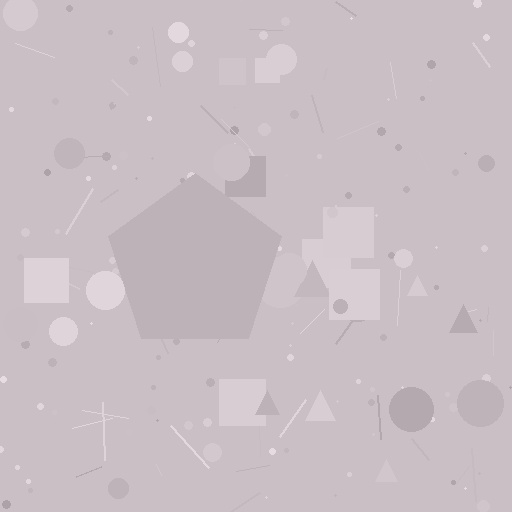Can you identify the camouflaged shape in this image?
The camouflaged shape is a pentagon.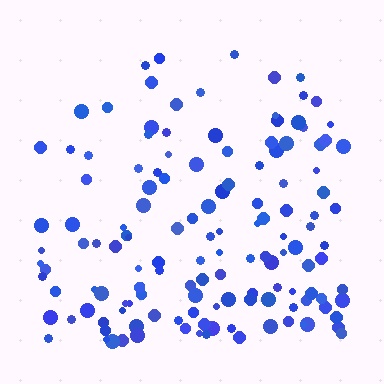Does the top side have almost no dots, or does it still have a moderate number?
Still a moderate number, just noticeably fewer than the bottom.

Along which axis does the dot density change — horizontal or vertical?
Vertical.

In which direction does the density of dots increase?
From top to bottom, with the bottom side densest.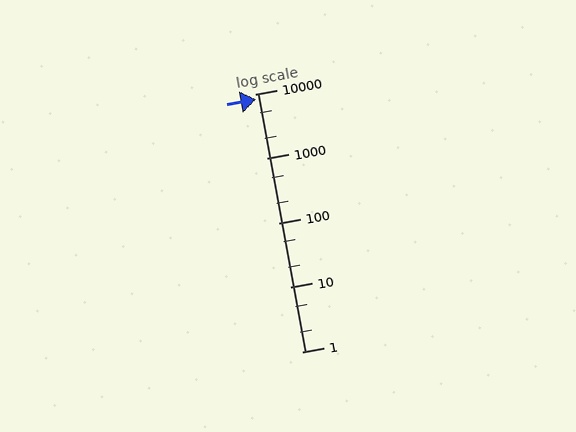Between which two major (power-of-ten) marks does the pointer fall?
The pointer is between 1000 and 10000.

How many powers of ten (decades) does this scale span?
The scale spans 4 decades, from 1 to 10000.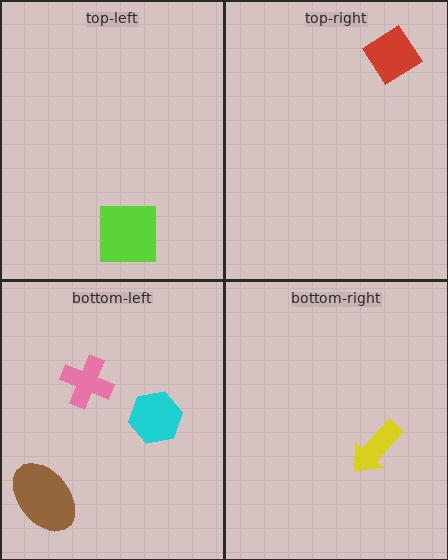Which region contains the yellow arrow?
The bottom-right region.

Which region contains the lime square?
The top-left region.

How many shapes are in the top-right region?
1.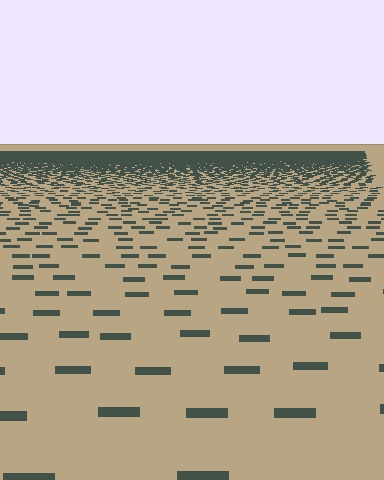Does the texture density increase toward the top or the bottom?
Density increases toward the top.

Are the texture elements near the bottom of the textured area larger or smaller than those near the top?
Larger. Near the bottom, elements are closer to the viewer and appear at a bigger on-screen size.